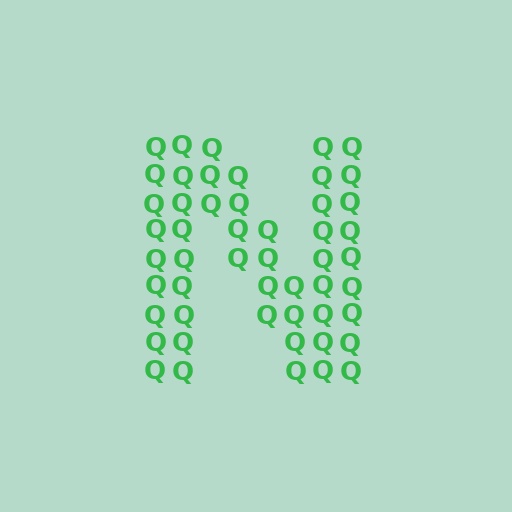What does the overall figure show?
The overall figure shows the letter N.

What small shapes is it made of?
It is made of small letter Q's.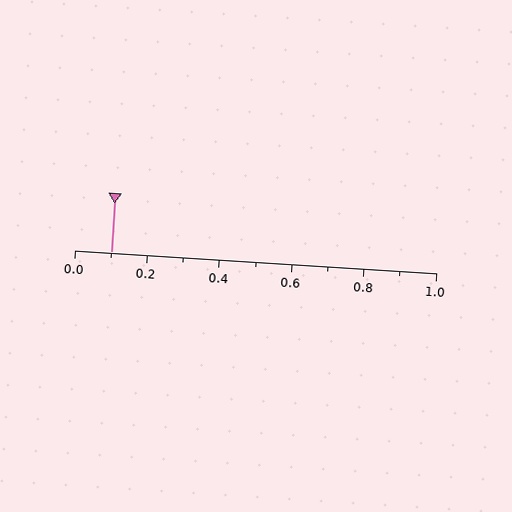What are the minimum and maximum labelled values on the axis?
The axis runs from 0.0 to 1.0.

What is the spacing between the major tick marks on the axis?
The major ticks are spaced 0.2 apart.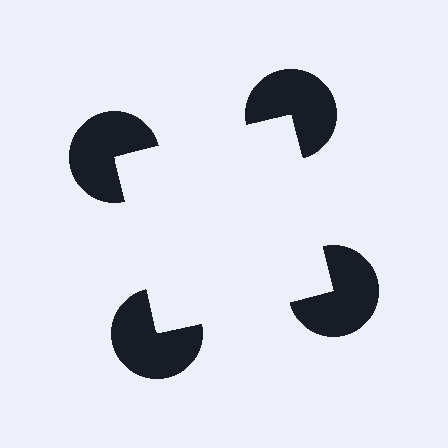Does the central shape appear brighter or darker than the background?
It typically appears slightly brighter than the background, even though no actual brightness change is drawn.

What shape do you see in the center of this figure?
An illusory square — its edges are inferred from the aligned wedge cuts in the pac-man discs, not physically drawn.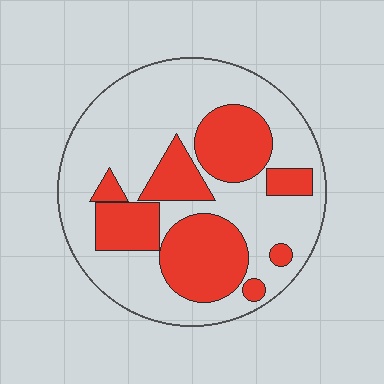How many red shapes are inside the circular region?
8.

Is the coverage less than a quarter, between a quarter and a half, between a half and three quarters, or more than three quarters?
Between a quarter and a half.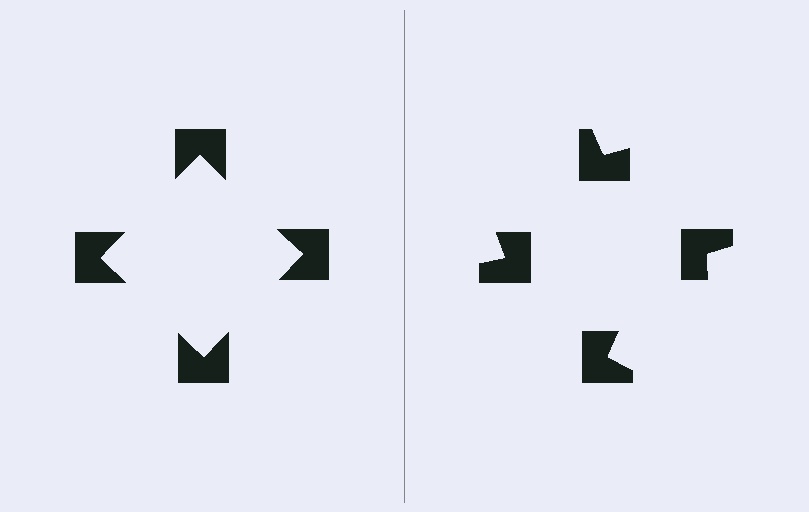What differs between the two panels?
The notched squares are positioned identically on both sides; only the wedge orientations differ. On the left they align to a square; on the right they are misaligned.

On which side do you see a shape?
An illusory square appears on the left side. On the right side the wedge cuts are rotated, so no coherent shape forms.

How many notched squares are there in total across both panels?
8 — 4 on each side.